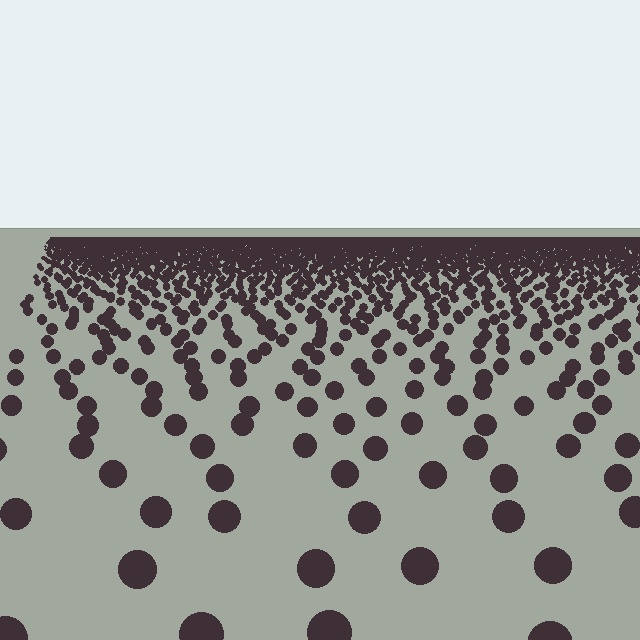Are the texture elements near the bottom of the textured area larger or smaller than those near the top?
Larger. Near the bottom, elements are closer to the viewer and appear at a bigger on-screen size.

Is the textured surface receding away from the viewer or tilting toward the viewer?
The surface is receding away from the viewer. Texture elements get smaller and denser toward the top.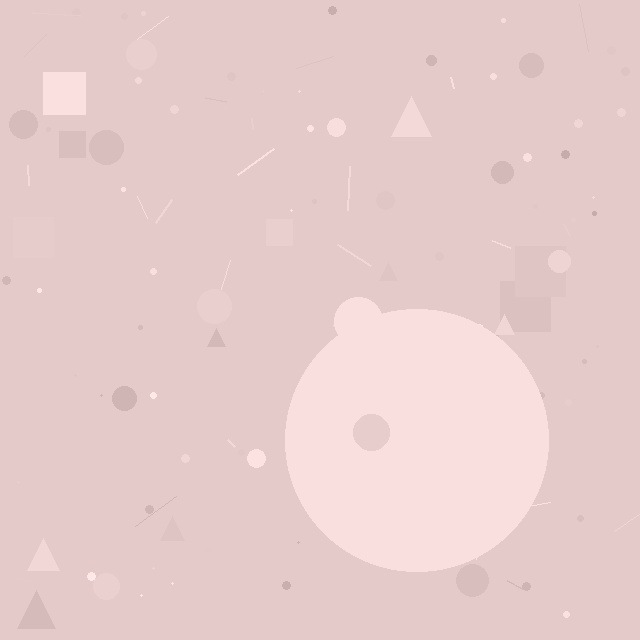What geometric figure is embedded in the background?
A circle is embedded in the background.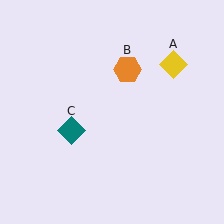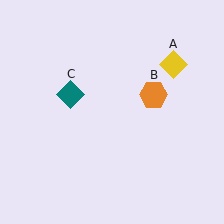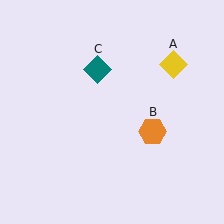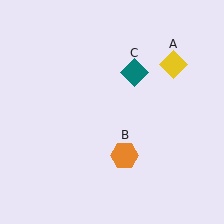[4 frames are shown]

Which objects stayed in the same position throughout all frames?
Yellow diamond (object A) remained stationary.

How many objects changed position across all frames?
2 objects changed position: orange hexagon (object B), teal diamond (object C).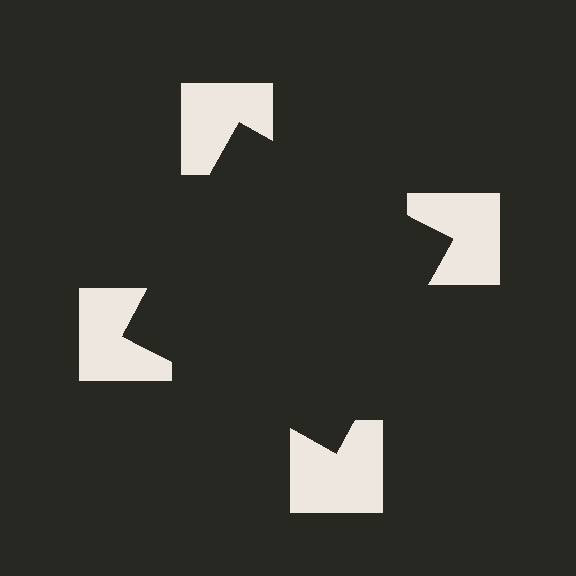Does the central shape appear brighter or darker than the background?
It typically appears slightly darker than the background, even though no actual brightness change is drawn.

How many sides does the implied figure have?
4 sides.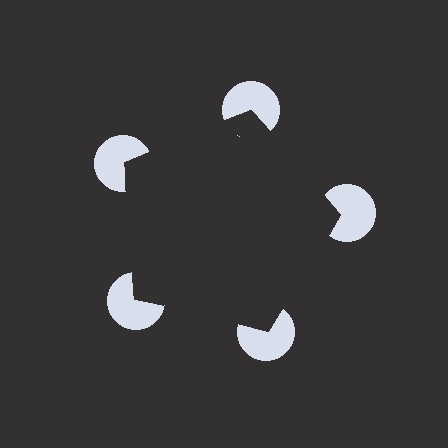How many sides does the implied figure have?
5 sides.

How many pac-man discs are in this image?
There are 5 — one at each vertex of the illusory pentagon.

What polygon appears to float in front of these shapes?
An illusory pentagon — its edges are inferred from the aligned wedge cuts in the pac-man discs, not physically drawn.